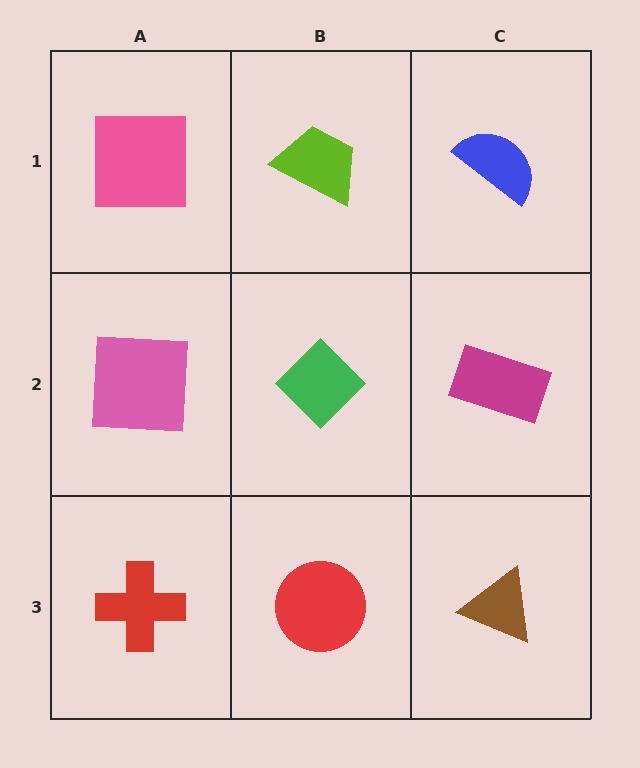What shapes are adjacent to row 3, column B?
A green diamond (row 2, column B), a red cross (row 3, column A), a brown triangle (row 3, column C).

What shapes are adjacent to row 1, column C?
A magenta rectangle (row 2, column C), a lime trapezoid (row 1, column B).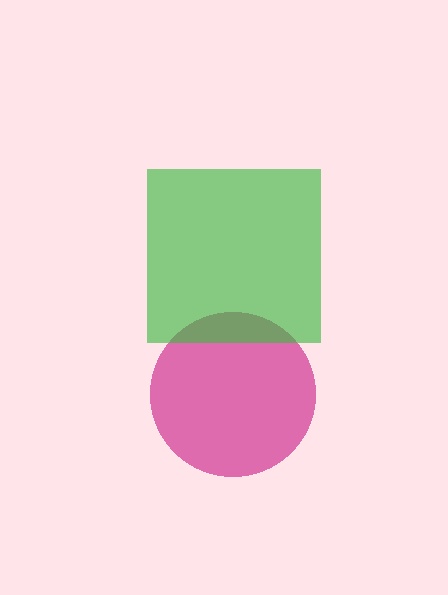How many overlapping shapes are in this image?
There are 2 overlapping shapes in the image.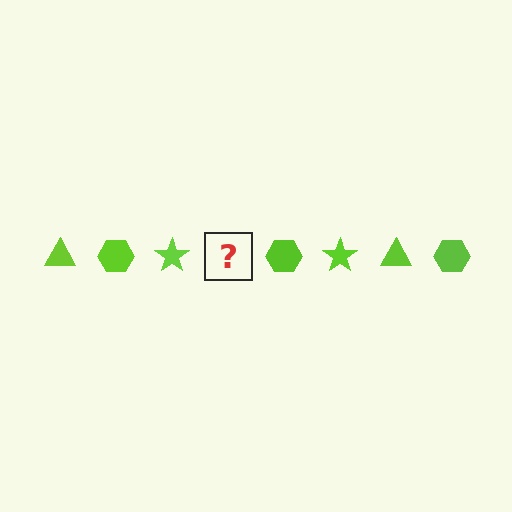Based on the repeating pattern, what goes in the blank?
The blank should be a lime triangle.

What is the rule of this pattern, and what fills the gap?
The rule is that the pattern cycles through triangle, hexagon, star shapes in lime. The gap should be filled with a lime triangle.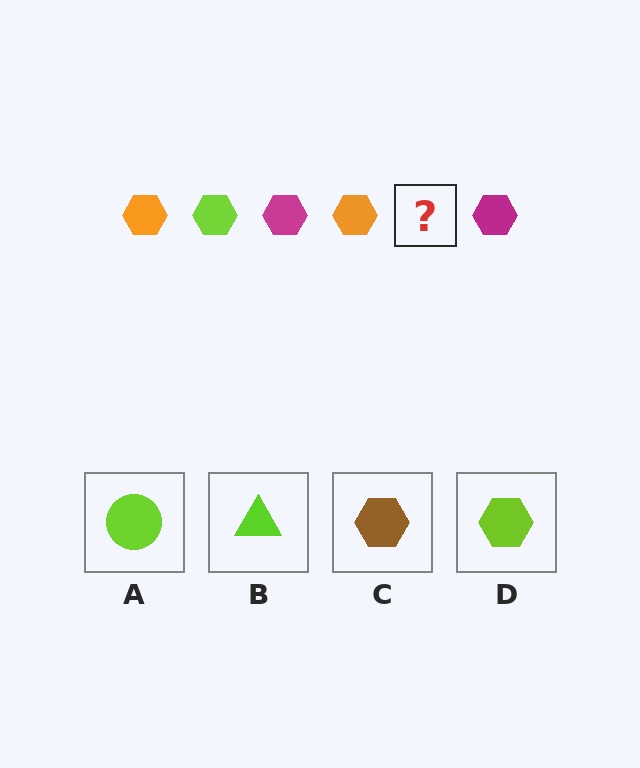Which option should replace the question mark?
Option D.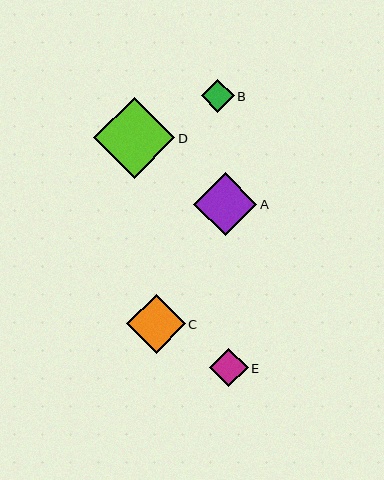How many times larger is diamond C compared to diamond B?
Diamond C is approximately 1.8 times the size of diamond B.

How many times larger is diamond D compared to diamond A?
Diamond D is approximately 1.3 times the size of diamond A.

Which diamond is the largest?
Diamond D is the largest with a size of approximately 81 pixels.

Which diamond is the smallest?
Diamond B is the smallest with a size of approximately 33 pixels.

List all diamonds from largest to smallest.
From largest to smallest: D, A, C, E, B.